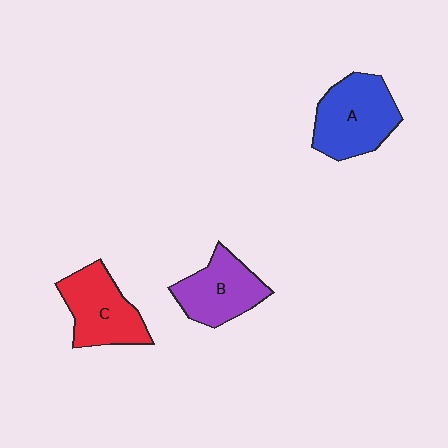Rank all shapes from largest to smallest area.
From largest to smallest: A (blue), C (red), B (purple).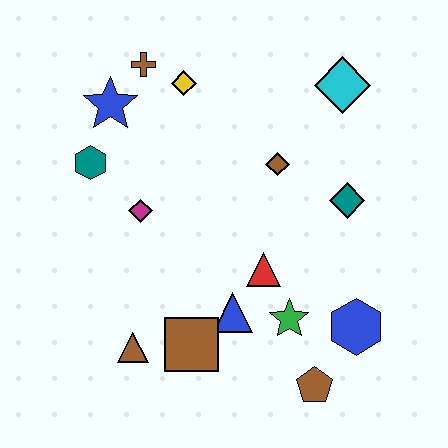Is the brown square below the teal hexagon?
Yes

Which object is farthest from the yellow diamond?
The brown pentagon is farthest from the yellow diamond.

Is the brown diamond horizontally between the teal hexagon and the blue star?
No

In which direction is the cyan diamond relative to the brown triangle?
The cyan diamond is above the brown triangle.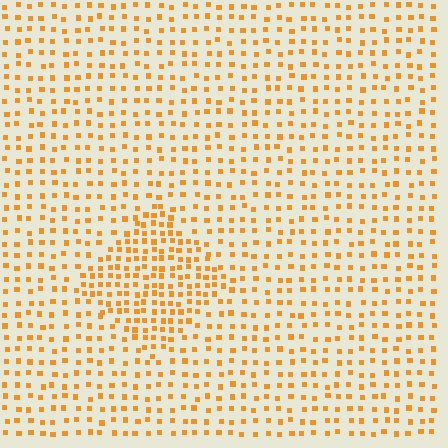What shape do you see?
I see a diamond.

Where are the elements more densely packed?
The elements are more densely packed inside the diamond boundary.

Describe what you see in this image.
The image contains small orange elements arranged at two different densities. A diamond-shaped region is visible where the elements are more densely packed than the surrounding area.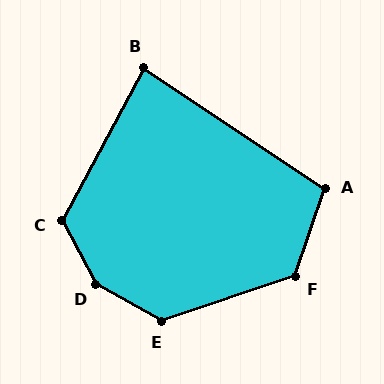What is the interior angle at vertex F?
Approximately 128 degrees (obtuse).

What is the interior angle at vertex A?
Approximately 105 degrees (obtuse).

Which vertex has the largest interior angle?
D, at approximately 148 degrees.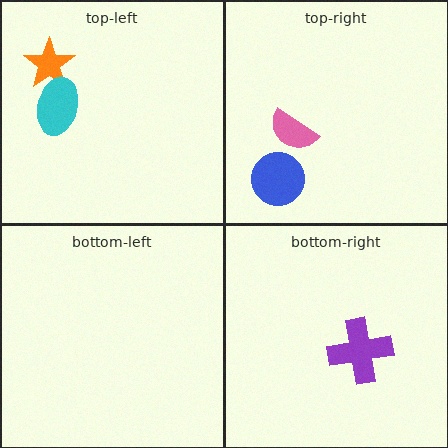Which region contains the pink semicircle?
The top-right region.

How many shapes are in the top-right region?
2.